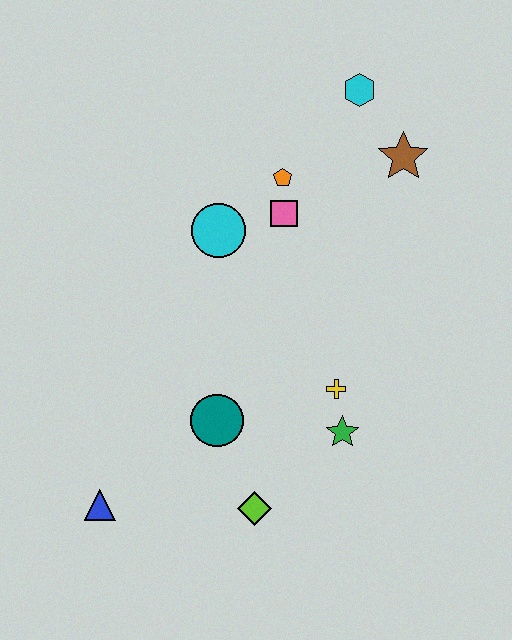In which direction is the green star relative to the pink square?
The green star is below the pink square.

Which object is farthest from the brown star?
The blue triangle is farthest from the brown star.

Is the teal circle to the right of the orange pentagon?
No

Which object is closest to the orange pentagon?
The pink square is closest to the orange pentagon.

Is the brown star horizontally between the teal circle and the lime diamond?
No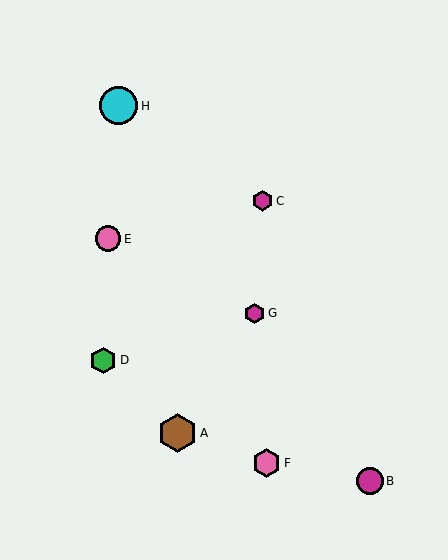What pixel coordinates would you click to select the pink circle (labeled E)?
Click at (108, 239) to select the pink circle E.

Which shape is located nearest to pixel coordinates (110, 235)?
The pink circle (labeled E) at (108, 239) is nearest to that location.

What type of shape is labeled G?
Shape G is a magenta hexagon.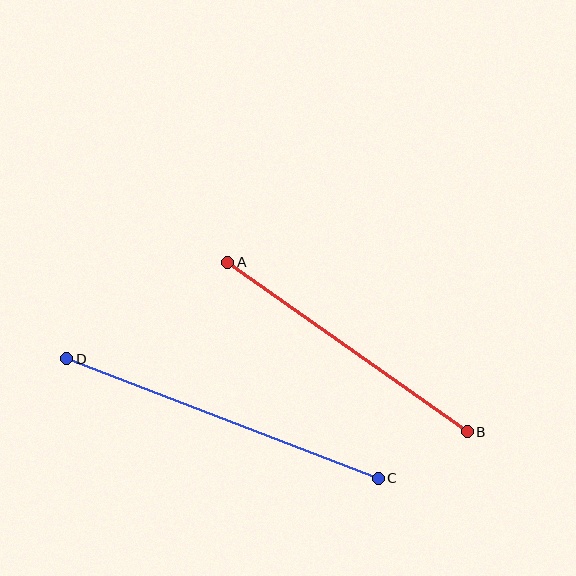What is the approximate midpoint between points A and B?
The midpoint is at approximately (348, 347) pixels.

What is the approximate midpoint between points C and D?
The midpoint is at approximately (222, 418) pixels.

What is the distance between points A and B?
The distance is approximately 293 pixels.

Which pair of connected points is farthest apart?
Points C and D are farthest apart.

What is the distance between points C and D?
The distance is approximately 334 pixels.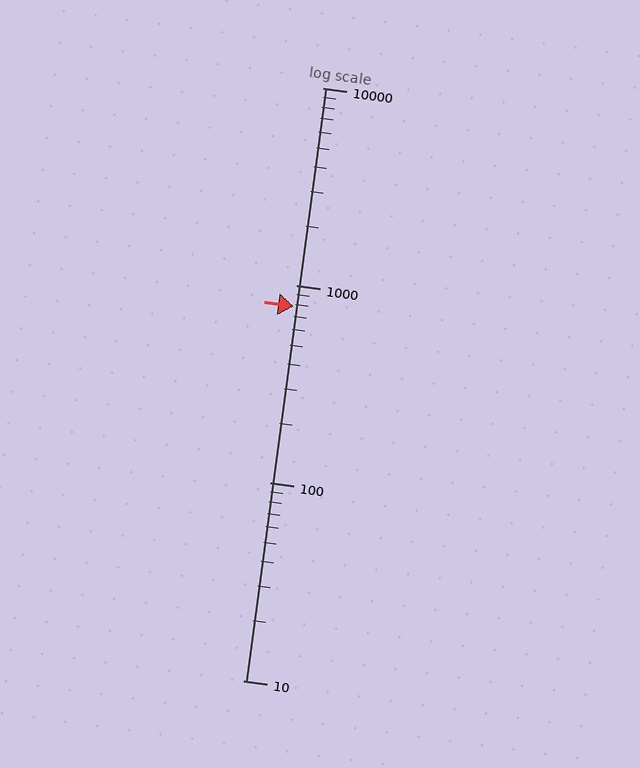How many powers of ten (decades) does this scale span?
The scale spans 3 decades, from 10 to 10000.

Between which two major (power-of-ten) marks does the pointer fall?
The pointer is between 100 and 1000.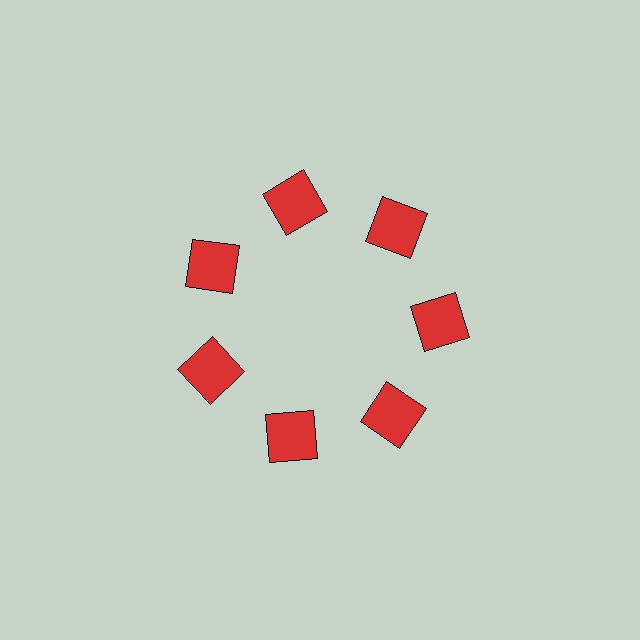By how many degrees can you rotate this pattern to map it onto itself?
The pattern maps onto itself every 51 degrees of rotation.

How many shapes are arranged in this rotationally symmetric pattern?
There are 7 shapes, arranged in 7 groups of 1.